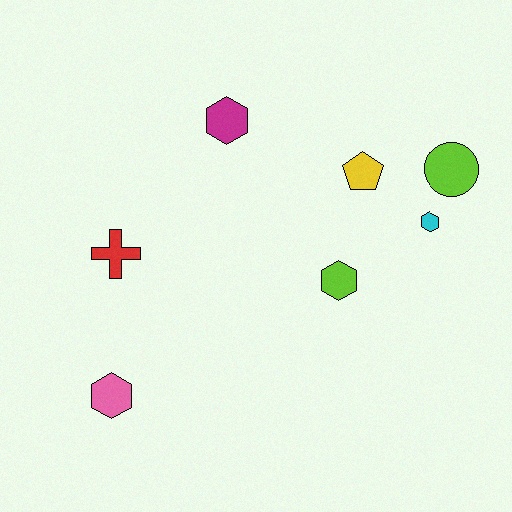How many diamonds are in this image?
There are no diamonds.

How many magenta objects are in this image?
There is 1 magenta object.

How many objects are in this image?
There are 7 objects.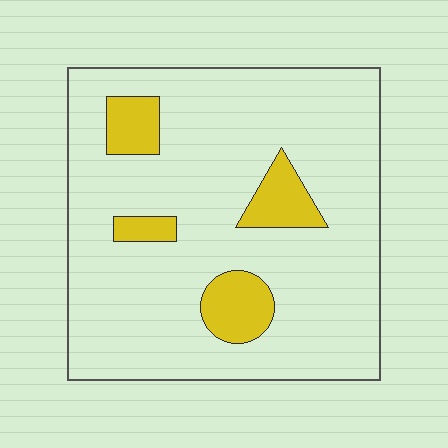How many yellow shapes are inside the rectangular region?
4.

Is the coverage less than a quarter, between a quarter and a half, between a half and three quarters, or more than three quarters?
Less than a quarter.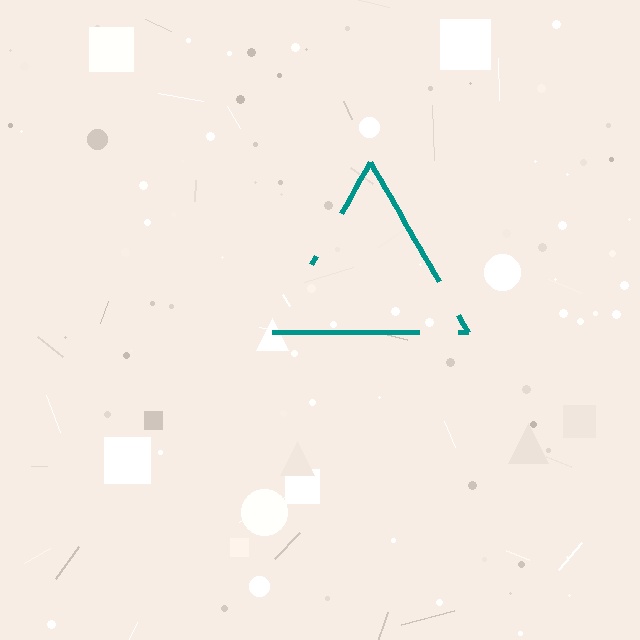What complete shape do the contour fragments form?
The contour fragments form a triangle.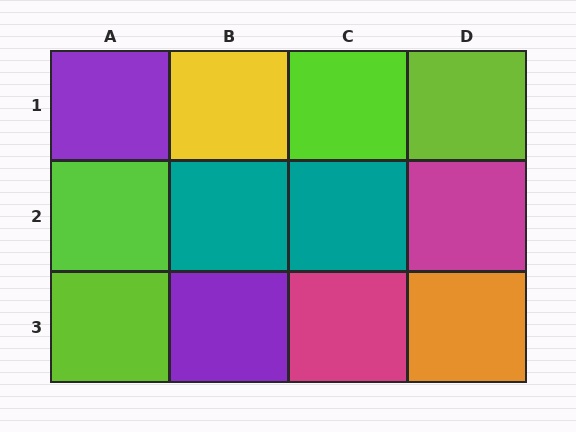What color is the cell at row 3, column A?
Lime.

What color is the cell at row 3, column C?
Magenta.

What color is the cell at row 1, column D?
Lime.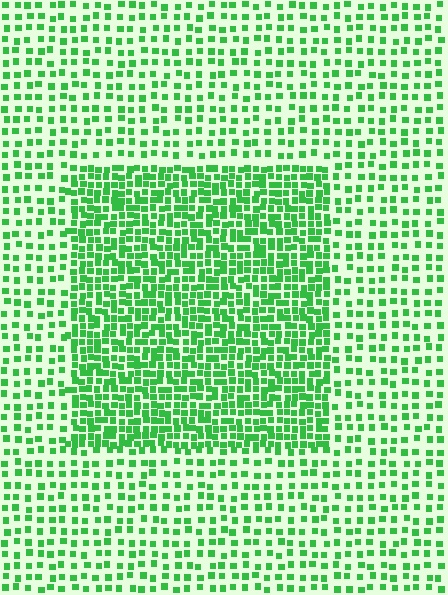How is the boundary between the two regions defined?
The boundary is defined by a change in element density (approximately 2.1x ratio). All elements are the same color, size, and shape.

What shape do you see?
I see a rectangle.